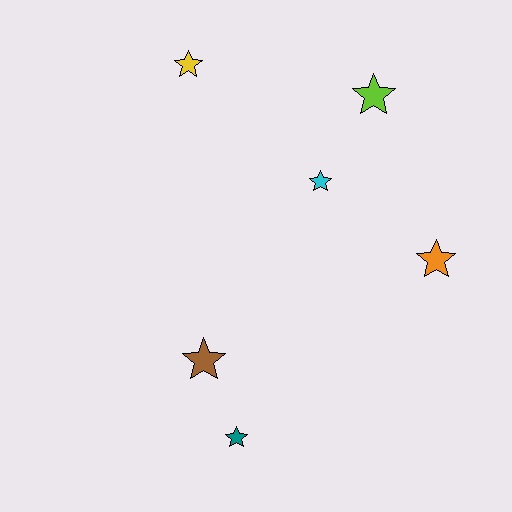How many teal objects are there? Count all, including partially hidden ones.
There is 1 teal object.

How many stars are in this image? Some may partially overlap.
There are 6 stars.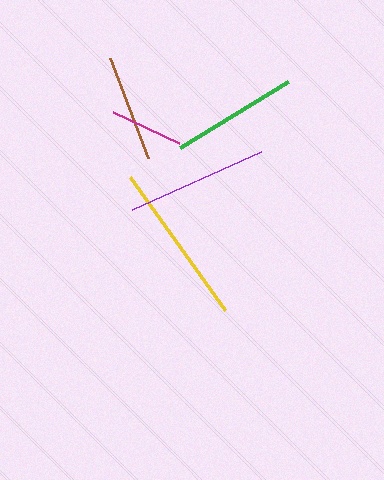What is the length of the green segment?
The green segment is approximately 127 pixels long.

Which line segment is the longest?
The yellow line is the longest at approximately 163 pixels.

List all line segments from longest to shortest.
From longest to shortest: yellow, purple, green, brown, magenta.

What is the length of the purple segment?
The purple segment is approximately 142 pixels long.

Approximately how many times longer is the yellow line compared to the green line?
The yellow line is approximately 1.3 times the length of the green line.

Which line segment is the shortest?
The magenta line is the shortest at approximately 73 pixels.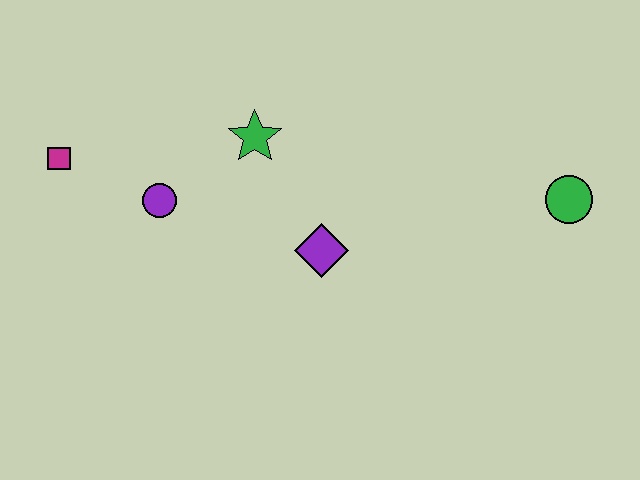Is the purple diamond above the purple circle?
No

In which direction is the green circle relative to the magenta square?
The green circle is to the right of the magenta square.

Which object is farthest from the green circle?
The magenta square is farthest from the green circle.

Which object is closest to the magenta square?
The purple circle is closest to the magenta square.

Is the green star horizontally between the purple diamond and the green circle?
No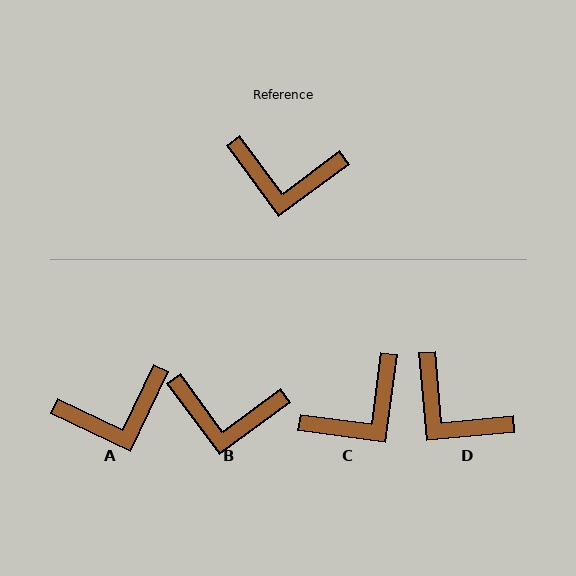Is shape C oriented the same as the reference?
No, it is off by about 46 degrees.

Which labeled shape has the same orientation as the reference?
B.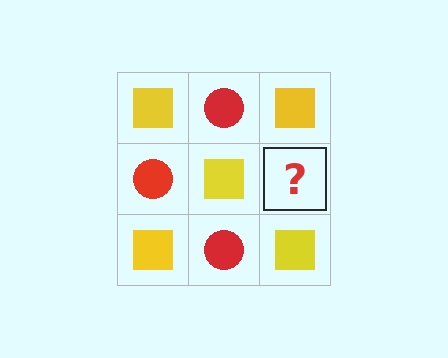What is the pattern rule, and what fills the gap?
The rule is that it alternates yellow square and red circle in a checkerboard pattern. The gap should be filled with a red circle.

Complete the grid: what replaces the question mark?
The question mark should be replaced with a red circle.